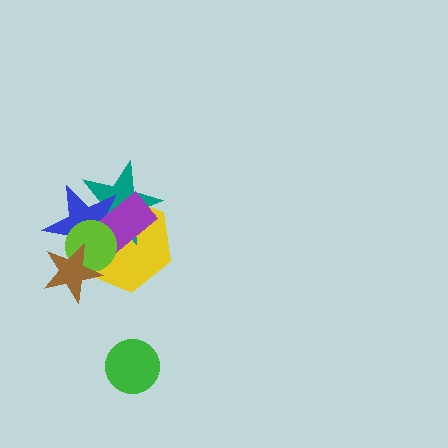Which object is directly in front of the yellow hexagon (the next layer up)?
The teal star is directly in front of the yellow hexagon.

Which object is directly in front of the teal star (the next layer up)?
The blue star is directly in front of the teal star.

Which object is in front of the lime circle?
The brown star is in front of the lime circle.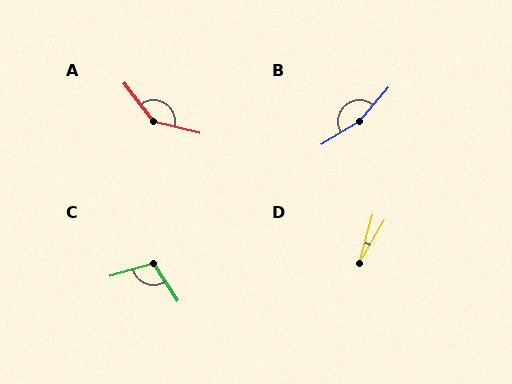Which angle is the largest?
B, at approximately 162 degrees.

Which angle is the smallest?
D, at approximately 15 degrees.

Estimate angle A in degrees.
Approximately 141 degrees.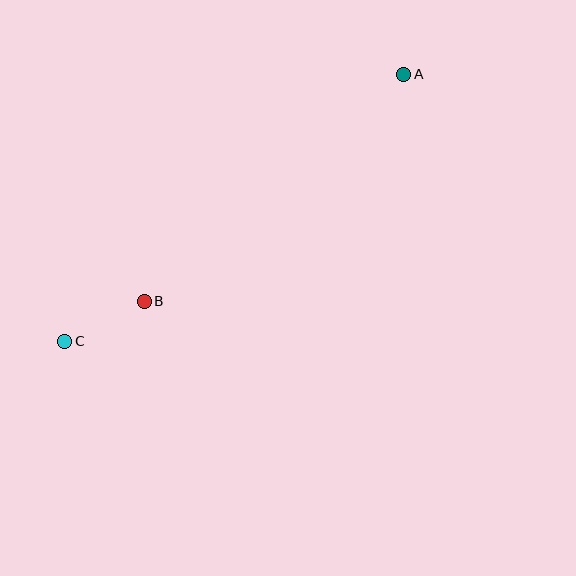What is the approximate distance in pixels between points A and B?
The distance between A and B is approximately 345 pixels.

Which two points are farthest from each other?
Points A and C are farthest from each other.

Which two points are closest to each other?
Points B and C are closest to each other.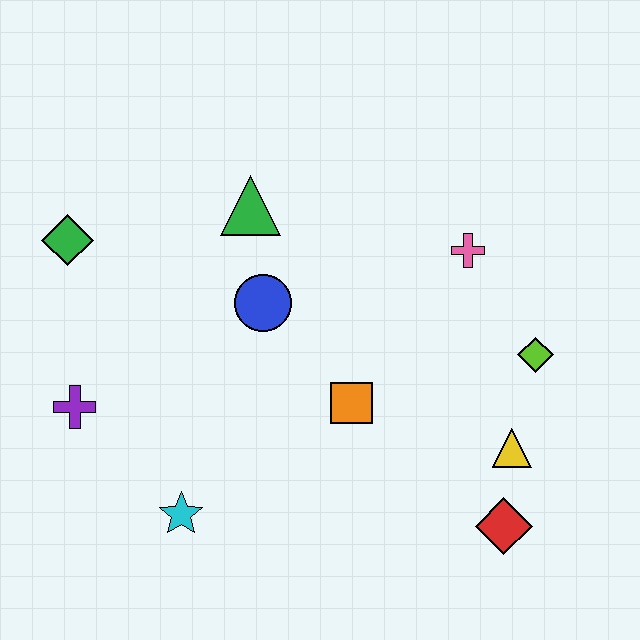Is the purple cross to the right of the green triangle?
No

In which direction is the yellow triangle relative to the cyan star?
The yellow triangle is to the right of the cyan star.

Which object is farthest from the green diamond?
The red diamond is farthest from the green diamond.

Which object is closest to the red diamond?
The yellow triangle is closest to the red diamond.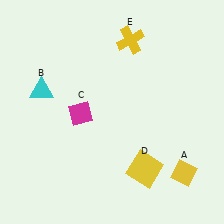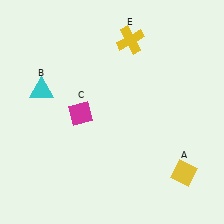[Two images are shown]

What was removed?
The yellow square (D) was removed in Image 2.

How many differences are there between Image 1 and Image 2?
There is 1 difference between the two images.